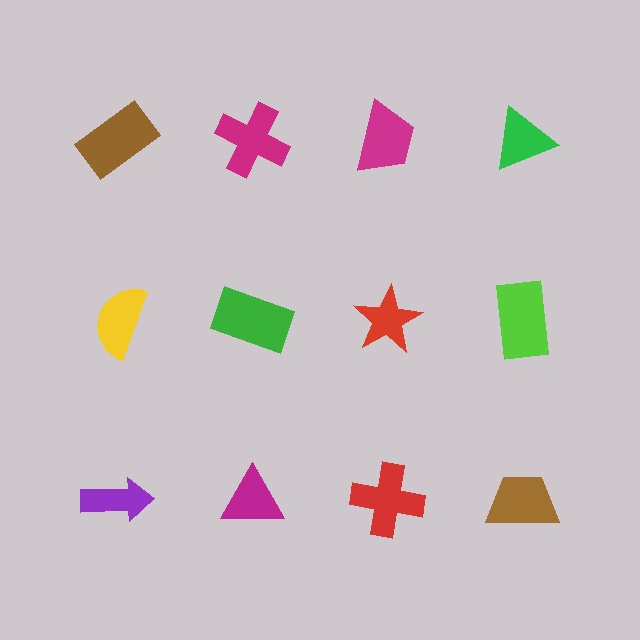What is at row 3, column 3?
A red cross.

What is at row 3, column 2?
A magenta triangle.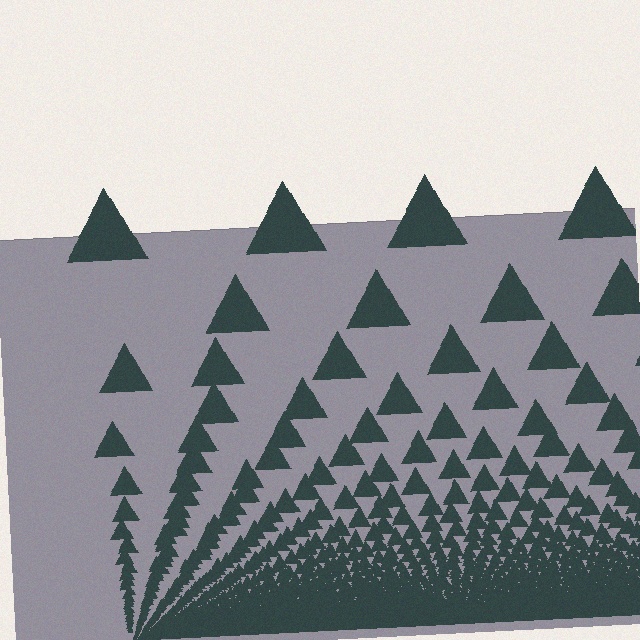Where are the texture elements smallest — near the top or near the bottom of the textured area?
Near the bottom.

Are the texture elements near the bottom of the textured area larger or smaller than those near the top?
Smaller. The gradient is inverted — elements near the bottom are smaller and denser.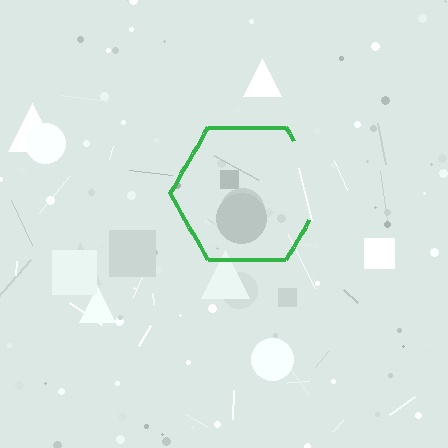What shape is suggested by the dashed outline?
The dashed outline suggests a hexagon.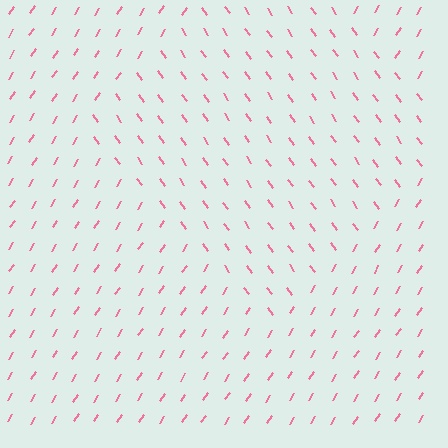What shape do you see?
I see a diamond.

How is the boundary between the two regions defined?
The boundary is defined purely by a change in line orientation (approximately 67 degrees difference). All lines are the same color and thickness.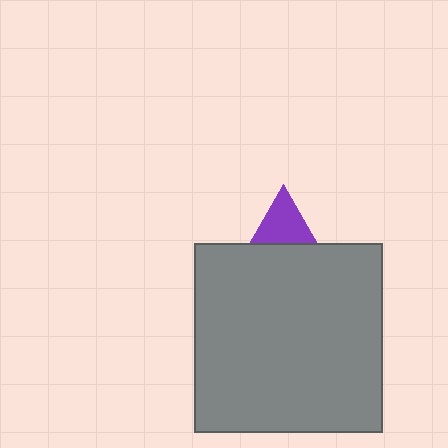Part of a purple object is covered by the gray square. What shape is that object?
It is a triangle.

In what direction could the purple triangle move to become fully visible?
The purple triangle could move up. That would shift it out from behind the gray square entirely.